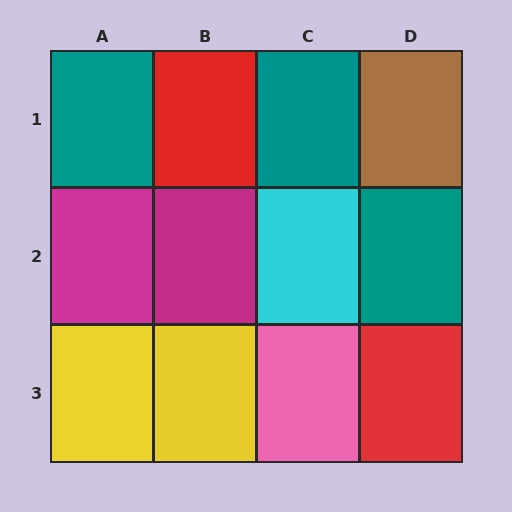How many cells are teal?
3 cells are teal.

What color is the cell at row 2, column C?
Cyan.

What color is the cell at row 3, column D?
Red.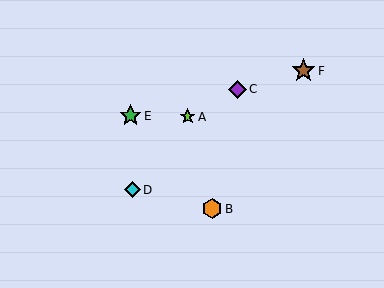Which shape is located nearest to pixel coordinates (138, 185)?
The cyan diamond (labeled D) at (132, 190) is nearest to that location.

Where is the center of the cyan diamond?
The center of the cyan diamond is at (132, 190).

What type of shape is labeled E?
Shape E is a green star.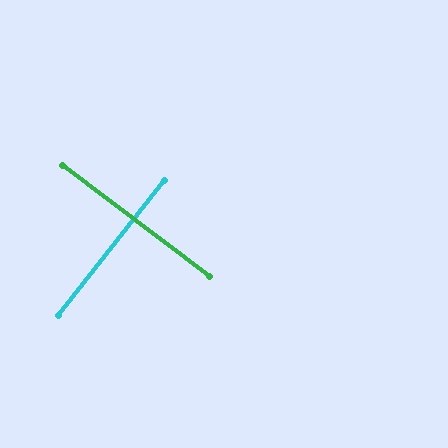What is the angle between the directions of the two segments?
Approximately 89 degrees.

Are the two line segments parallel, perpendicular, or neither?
Perpendicular — they meet at approximately 89°.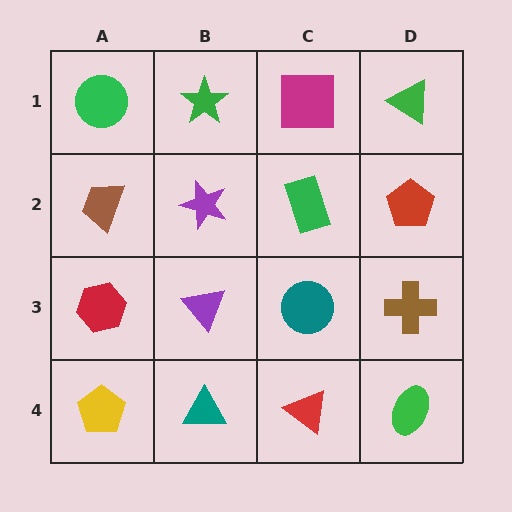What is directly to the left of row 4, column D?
A red triangle.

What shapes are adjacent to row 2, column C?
A magenta square (row 1, column C), a teal circle (row 3, column C), a purple star (row 2, column B), a red pentagon (row 2, column D).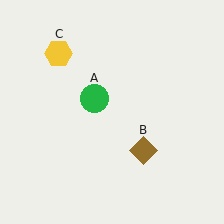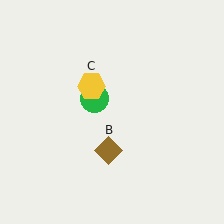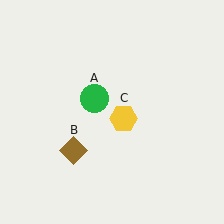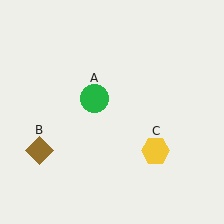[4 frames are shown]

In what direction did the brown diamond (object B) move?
The brown diamond (object B) moved left.